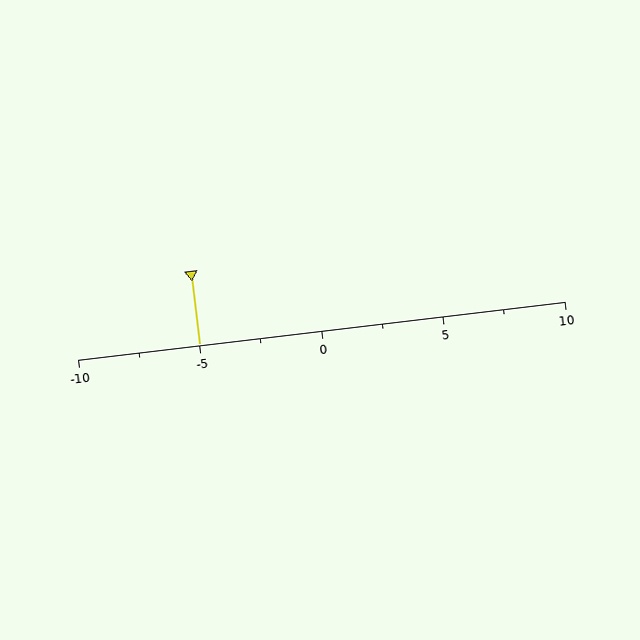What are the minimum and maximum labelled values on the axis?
The axis runs from -10 to 10.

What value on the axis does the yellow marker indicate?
The marker indicates approximately -5.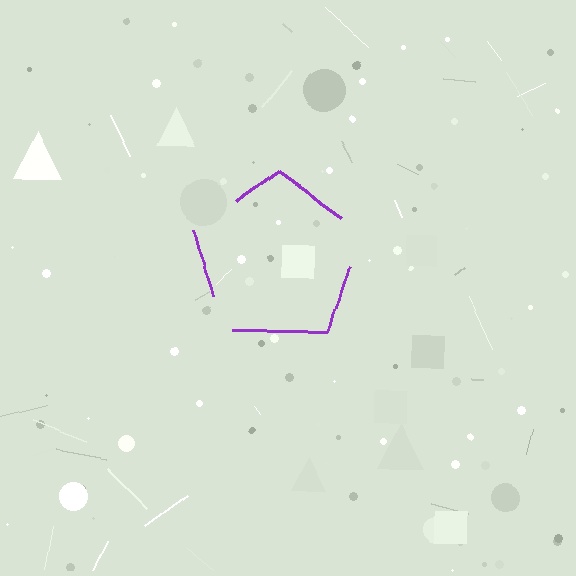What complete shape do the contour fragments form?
The contour fragments form a pentagon.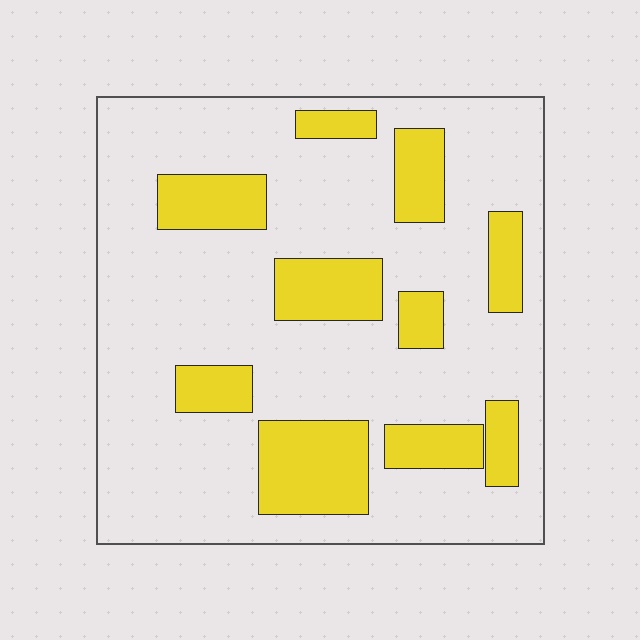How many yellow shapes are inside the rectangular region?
10.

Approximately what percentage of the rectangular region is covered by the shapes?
Approximately 25%.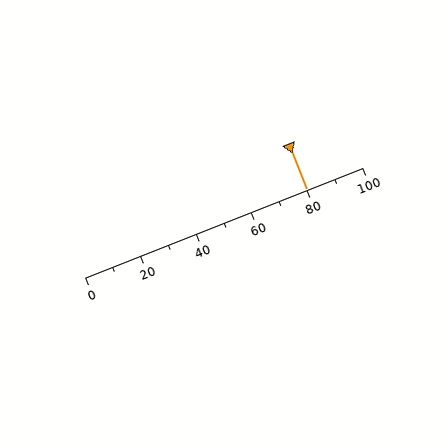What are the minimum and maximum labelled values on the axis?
The axis runs from 0 to 100.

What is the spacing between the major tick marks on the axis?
The major ticks are spaced 20 apart.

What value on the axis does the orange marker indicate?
The marker indicates approximately 80.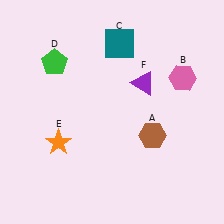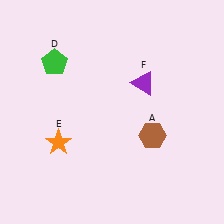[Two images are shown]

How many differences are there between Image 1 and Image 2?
There are 2 differences between the two images.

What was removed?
The teal square (C), the pink hexagon (B) were removed in Image 2.